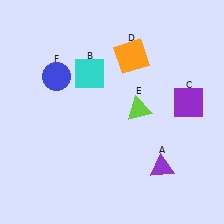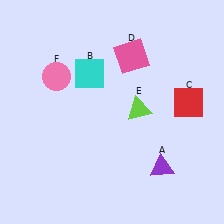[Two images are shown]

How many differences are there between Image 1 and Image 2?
There are 3 differences between the two images.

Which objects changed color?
C changed from purple to red. D changed from orange to pink. F changed from blue to pink.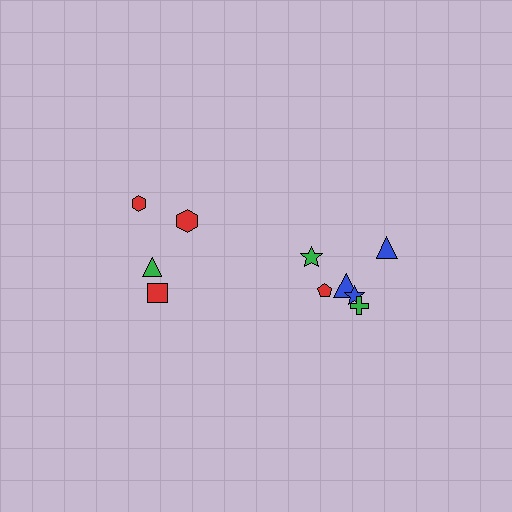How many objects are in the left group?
There are 4 objects.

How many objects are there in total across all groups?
There are 10 objects.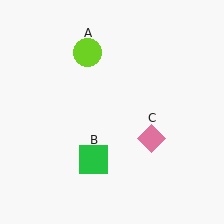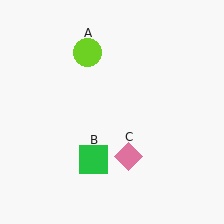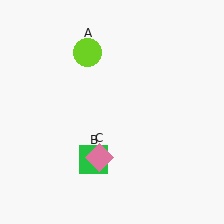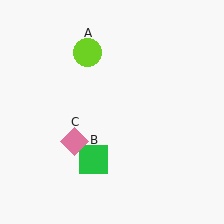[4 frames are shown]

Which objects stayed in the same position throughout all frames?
Lime circle (object A) and green square (object B) remained stationary.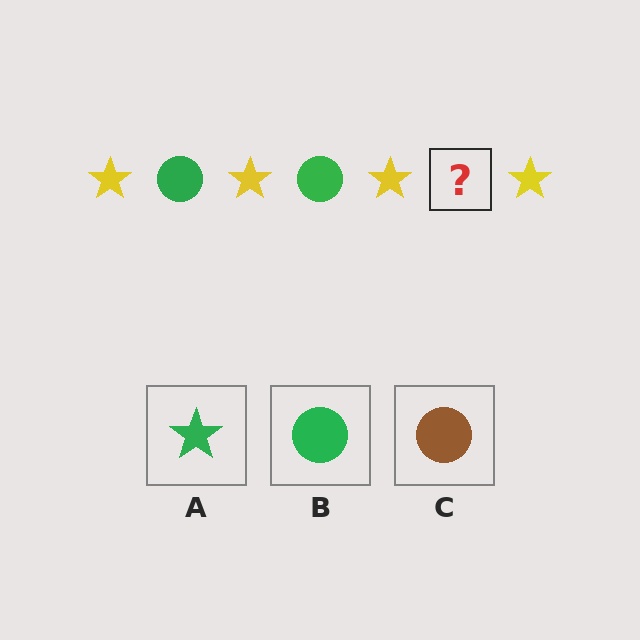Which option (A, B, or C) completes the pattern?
B.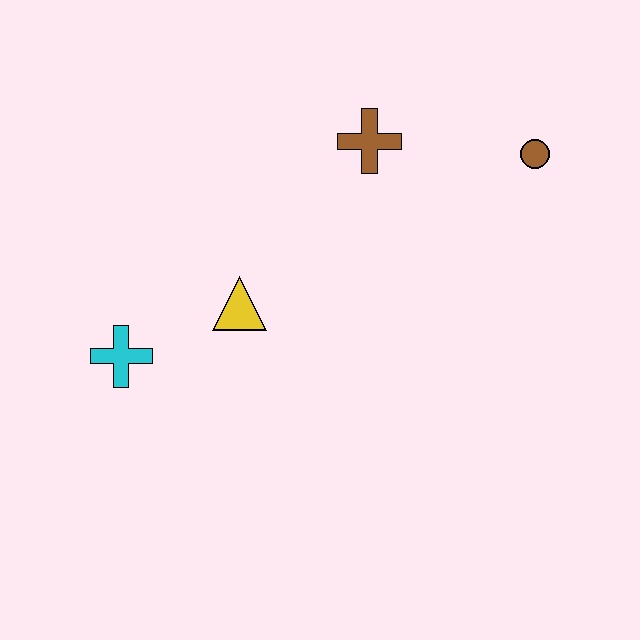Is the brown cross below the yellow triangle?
No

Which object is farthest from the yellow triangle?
The brown circle is farthest from the yellow triangle.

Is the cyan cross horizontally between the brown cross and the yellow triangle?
No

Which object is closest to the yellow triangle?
The cyan cross is closest to the yellow triangle.